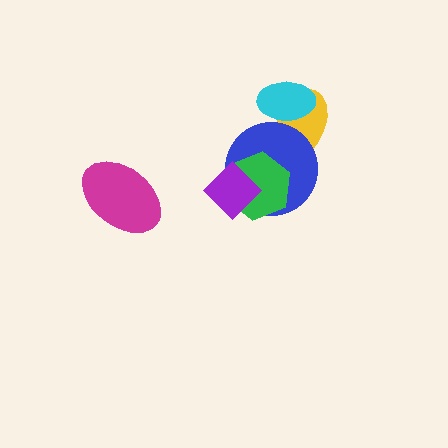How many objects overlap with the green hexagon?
2 objects overlap with the green hexagon.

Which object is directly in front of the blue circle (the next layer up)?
The green hexagon is directly in front of the blue circle.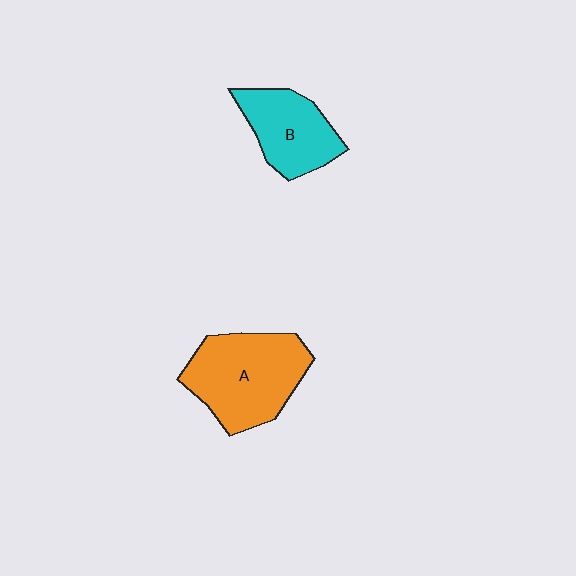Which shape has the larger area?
Shape A (orange).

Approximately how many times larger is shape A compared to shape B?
Approximately 1.4 times.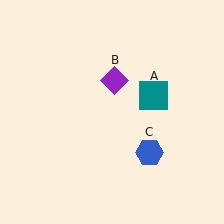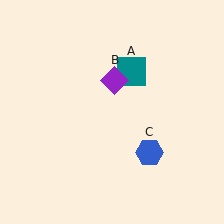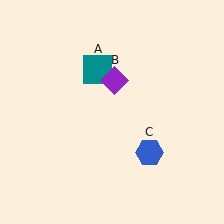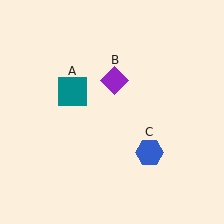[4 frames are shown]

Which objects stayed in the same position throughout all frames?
Purple diamond (object B) and blue hexagon (object C) remained stationary.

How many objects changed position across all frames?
1 object changed position: teal square (object A).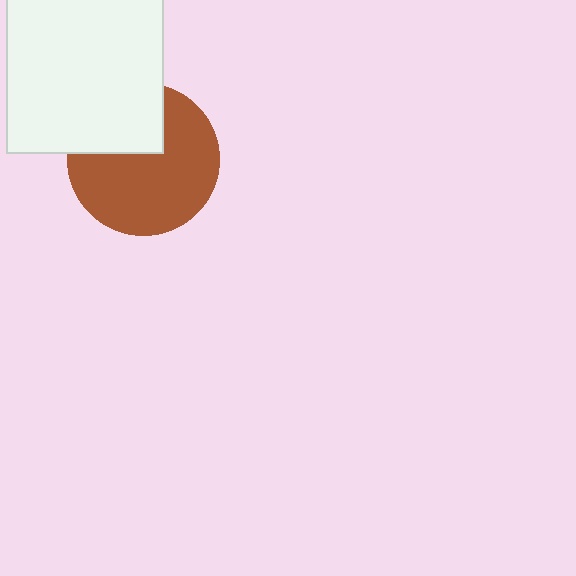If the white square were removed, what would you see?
You would see the complete brown circle.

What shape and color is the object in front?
The object in front is a white square.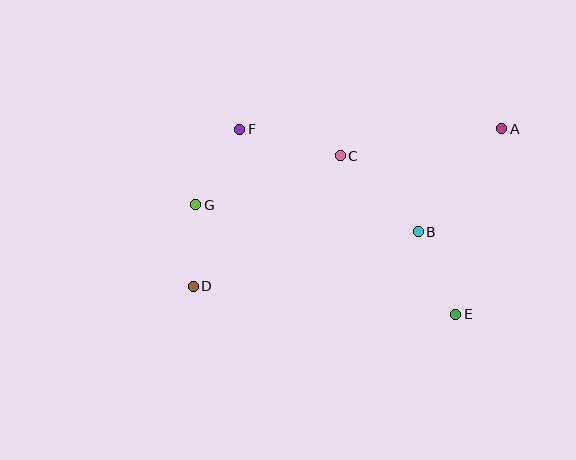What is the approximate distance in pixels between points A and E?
The distance between A and E is approximately 191 pixels.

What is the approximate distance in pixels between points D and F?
The distance between D and F is approximately 163 pixels.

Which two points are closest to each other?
Points D and G are closest to each other.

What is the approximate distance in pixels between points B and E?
The distance between B and E is approximately 91 pixels.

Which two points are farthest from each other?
Points A and D are farthest from each other.